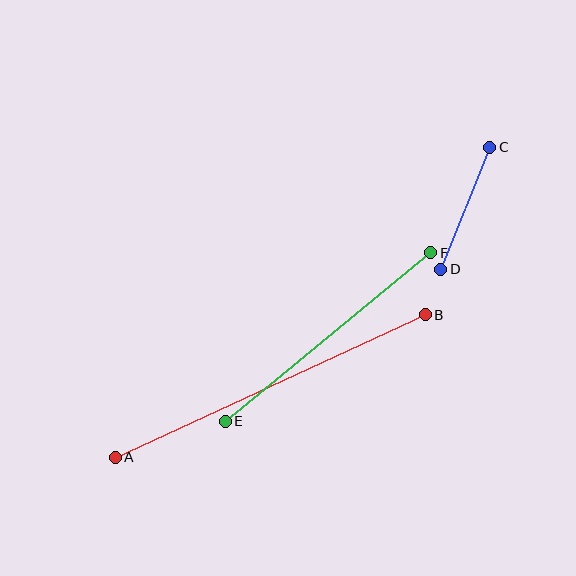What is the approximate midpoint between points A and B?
The midpoint is at approximately (270, 386) pixels.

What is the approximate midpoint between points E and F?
The midpoint is at approximately (328, 337) pixels.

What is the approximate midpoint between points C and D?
The midpoint is at approximately (465, 208) pixels.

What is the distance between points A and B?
The distance is approximately 341 pixels.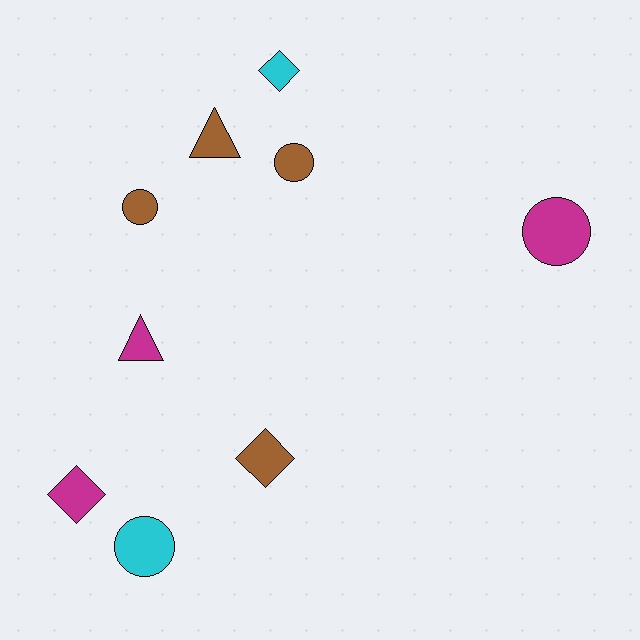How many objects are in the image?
There are 9 objects.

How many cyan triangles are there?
There are no cyan triangles.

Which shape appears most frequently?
Circle, with 4 objects.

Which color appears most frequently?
Brown, with 4 objects.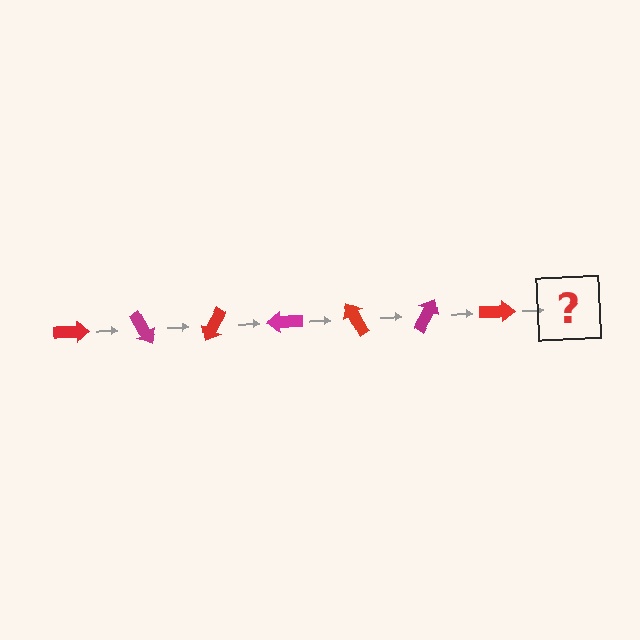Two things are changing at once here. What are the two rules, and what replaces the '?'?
The two rules are that it rotates 60 degrees each step and the color cycles through red and magenta. The '?' should be a magenta arrow, rotated 420 degrees from the start.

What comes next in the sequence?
The next element should be a magenta arrow, rotated 420 degrees from the start.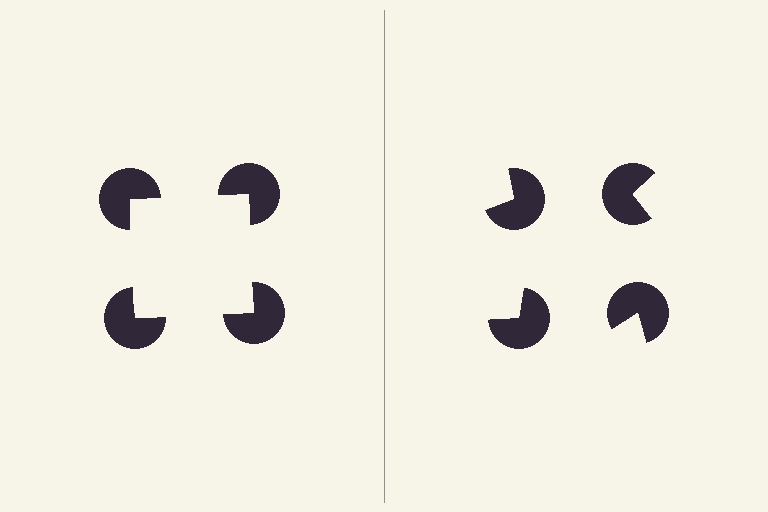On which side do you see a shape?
An illusory square appears on the left side. On the right side the wedge cuts are rotated, so no coherent shape forms.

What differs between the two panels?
The pac-man discs are positioned identically on both sides; only the wedge orientations differ. On the left they align to a square; on the right they are misaligned.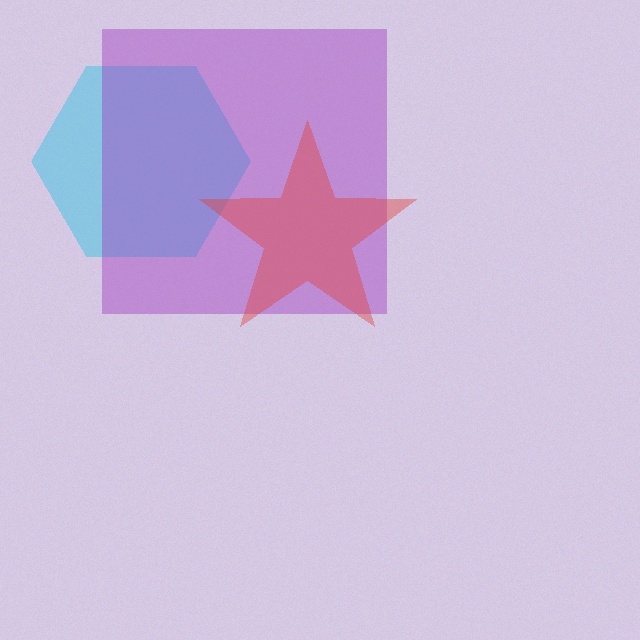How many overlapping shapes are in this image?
There are 3 overlapping shapes in the image.